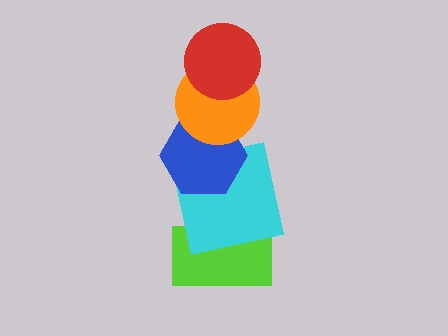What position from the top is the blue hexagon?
The blue hexagon is 3rd from the top.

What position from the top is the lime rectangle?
The lime rectangle is 5th from the top.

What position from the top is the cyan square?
The cyan square is 4th from the top.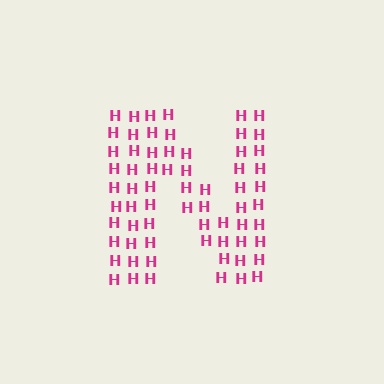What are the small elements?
The small elements are letter H's.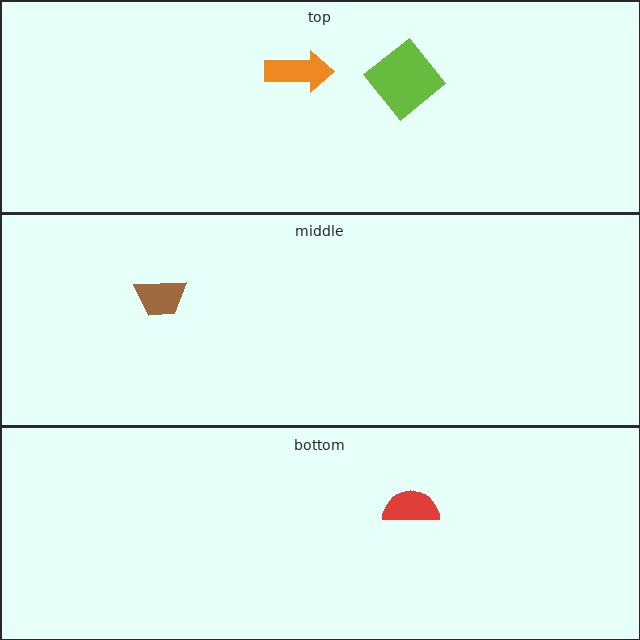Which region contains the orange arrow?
The top region.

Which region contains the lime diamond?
The top region.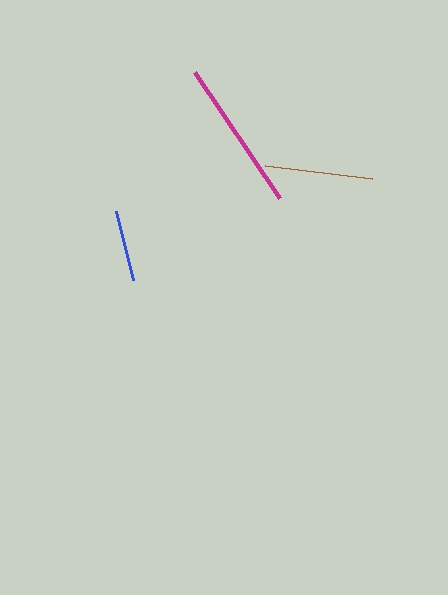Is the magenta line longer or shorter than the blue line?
The magenta line is longer than the blue line.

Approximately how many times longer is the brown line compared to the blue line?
The brown line is approximately 1.5 times the length of the blue line.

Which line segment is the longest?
The magenta line is the longest at approximately 152 pixels.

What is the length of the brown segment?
The brown segment is approximately 108 pixels long.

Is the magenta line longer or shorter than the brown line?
The magenta line is longer than the brown line.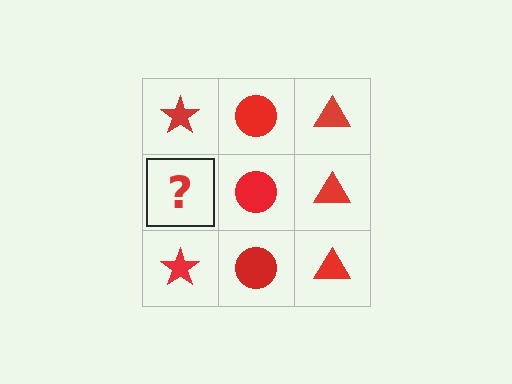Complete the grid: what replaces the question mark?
The question mark should be replaced with a red star.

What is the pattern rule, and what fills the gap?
The rule is that each column has a consistent shape. The gap should be filled with a red star.